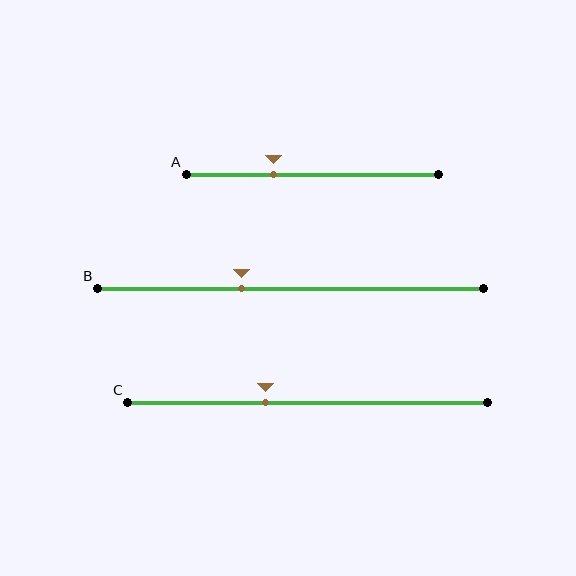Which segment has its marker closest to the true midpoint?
Segment C has its marker closest to the true midpoint.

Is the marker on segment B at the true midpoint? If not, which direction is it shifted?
No, the marker on segment B is shifted to the left by about 13% of the segment length.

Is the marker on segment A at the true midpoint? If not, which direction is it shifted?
No, the marker on segment A is shifted to the left by about 15% of the segment length.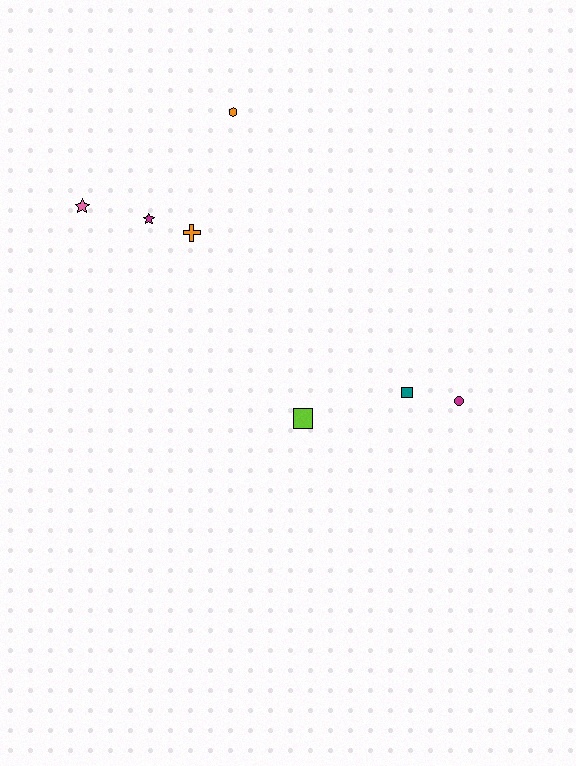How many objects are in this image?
There are 7 objects.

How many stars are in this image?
There are 2 stars.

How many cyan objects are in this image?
There are no cyan objects.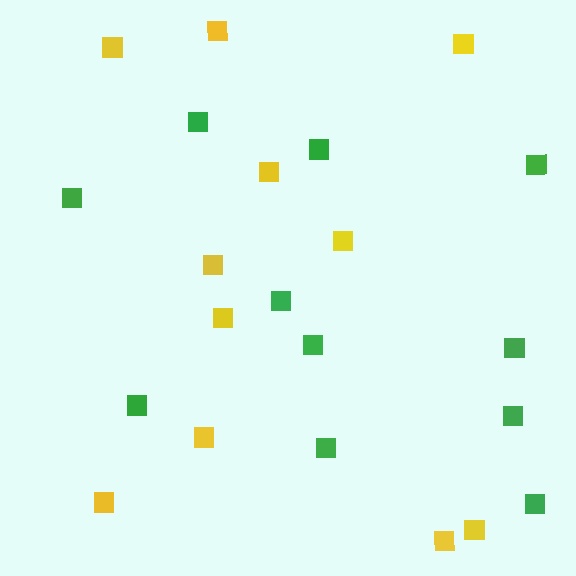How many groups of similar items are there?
There are 2 groups: one group of green squares (11) and one group of yellow squares (11).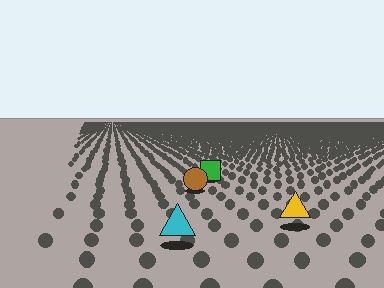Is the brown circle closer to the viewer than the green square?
Yes. The brown circle is closer — you can tell from the texture gradient: the ground texture is coarser near it.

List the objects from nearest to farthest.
From nearest to farthest: the cyan triangle, the yellow triangle, the brown circle, the green square.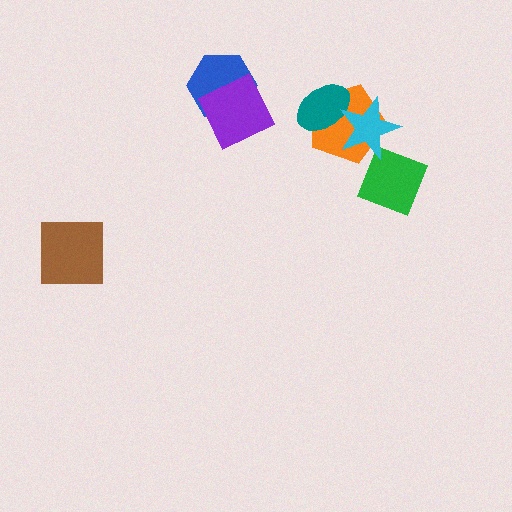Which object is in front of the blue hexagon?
The purple square is in front of the blue hexagon.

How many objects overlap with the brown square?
0 objects overlap with the brown square.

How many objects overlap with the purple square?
1 object overlaps with the purple square.